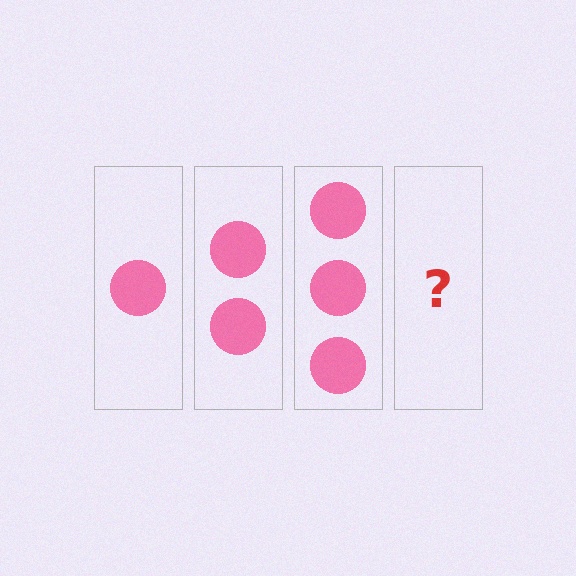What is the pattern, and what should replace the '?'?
The pattern is that each step adds one more circle. The '?' should be 4 circles.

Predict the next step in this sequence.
The next step is 4 circles.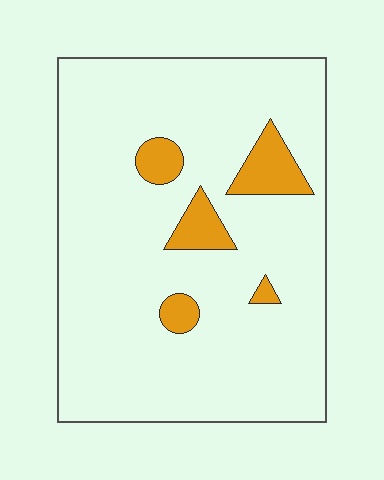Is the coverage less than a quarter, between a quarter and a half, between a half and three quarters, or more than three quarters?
Less than a quarter.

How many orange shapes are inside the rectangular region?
5.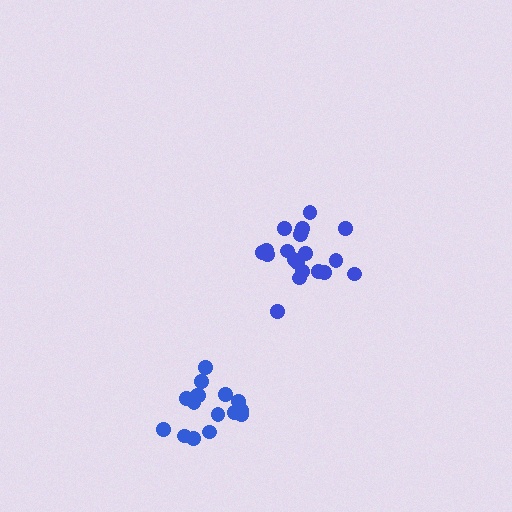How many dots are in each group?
Group 1: 20 dots, Group 2: 16 dots (36 total).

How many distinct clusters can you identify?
There are 2 distinct clusters.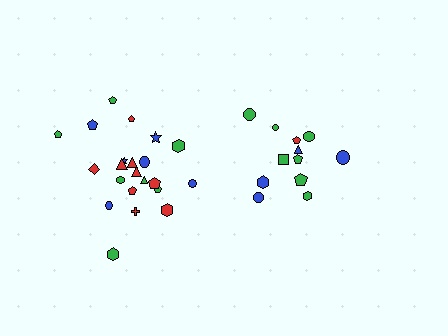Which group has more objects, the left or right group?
The left group.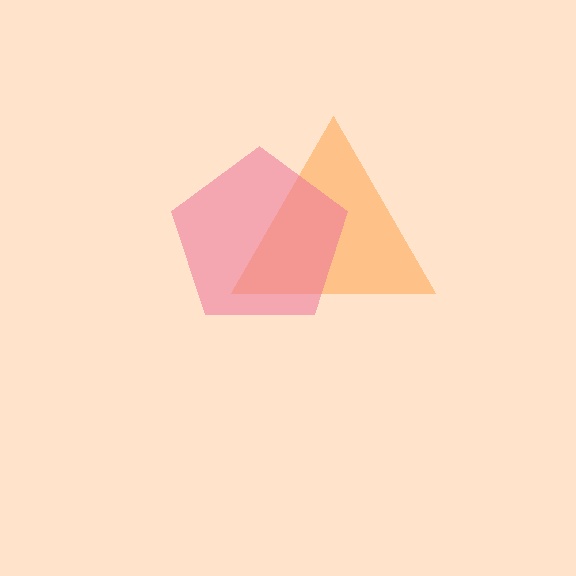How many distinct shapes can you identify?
There are 2 distinct shapes: an orange triangle, a pink pentagon.